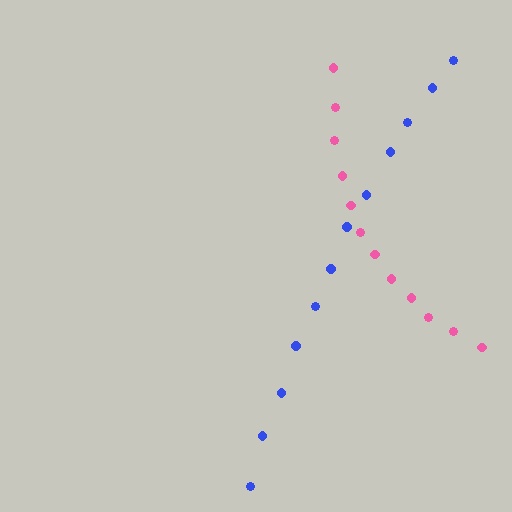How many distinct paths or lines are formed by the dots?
There are 2 distinct paths.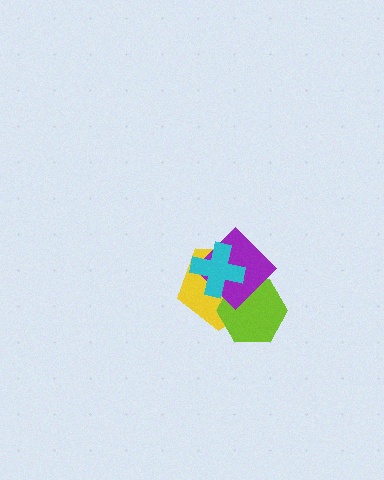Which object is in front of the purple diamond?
The cyan cross is in front of the purple diamond.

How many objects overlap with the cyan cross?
3 objects overlap with the cyan cross.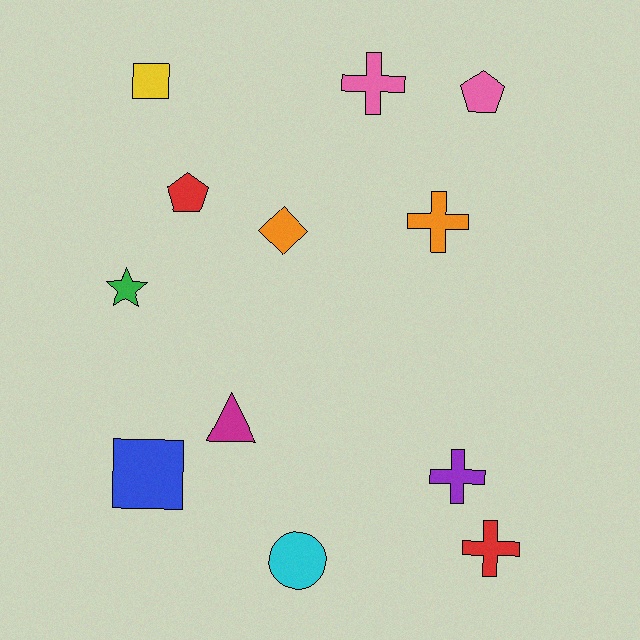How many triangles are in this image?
There is 1 triangle.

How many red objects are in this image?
There are 2 red objects.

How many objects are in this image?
There are 12 objects.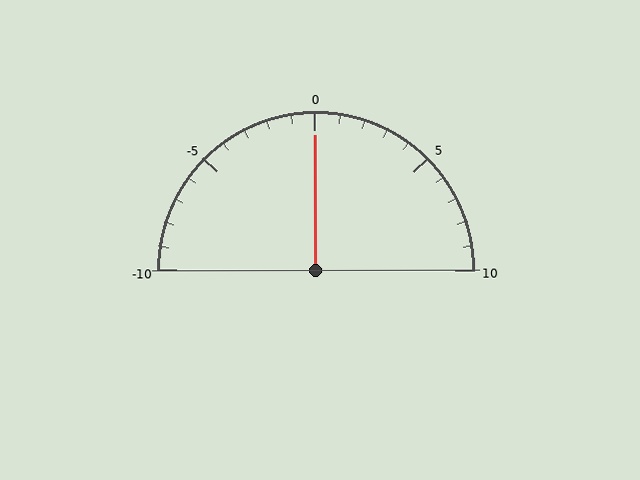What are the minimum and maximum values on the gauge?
The gauge ranges from -10 to 10.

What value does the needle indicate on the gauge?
The needle indicates approximately 0.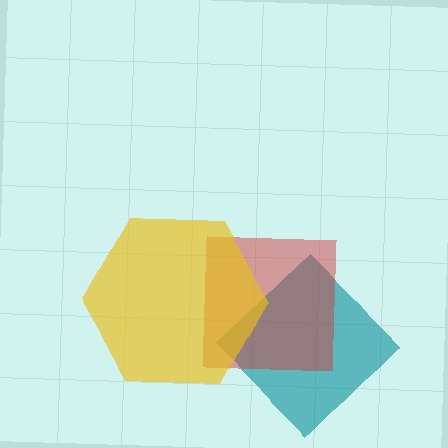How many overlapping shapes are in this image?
There are 3 overlapping shapes in the image.